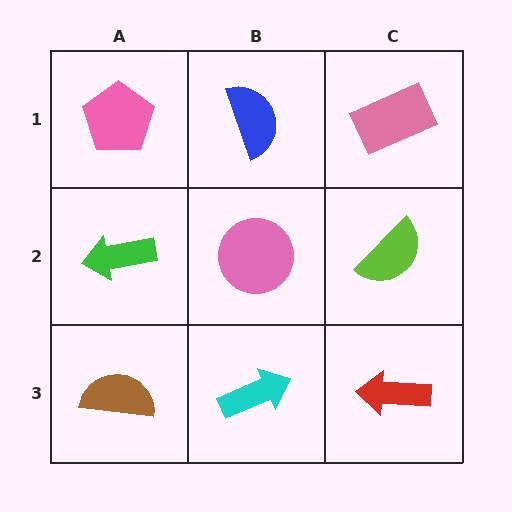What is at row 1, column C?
A pink rectangle.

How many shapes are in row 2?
3 shapes.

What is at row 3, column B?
A cyan arrow.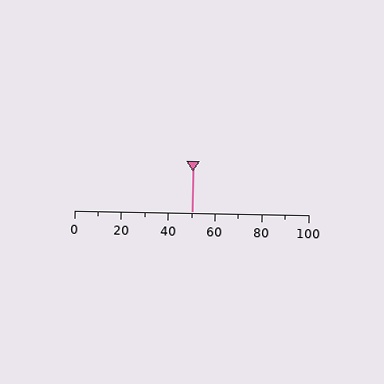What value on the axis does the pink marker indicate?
The marker indicates approximately 50.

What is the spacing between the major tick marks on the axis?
The major ticks are spaced 20 apart.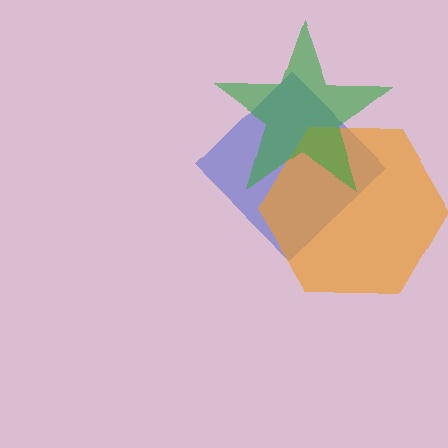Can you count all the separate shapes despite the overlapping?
Yes, there are 3 separate shapes.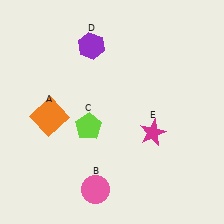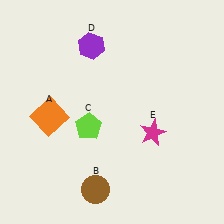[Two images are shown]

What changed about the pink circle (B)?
In Image 1, B is pink. In Image 2, it changed to brown.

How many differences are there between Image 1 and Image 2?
There is 1 difference between the two images.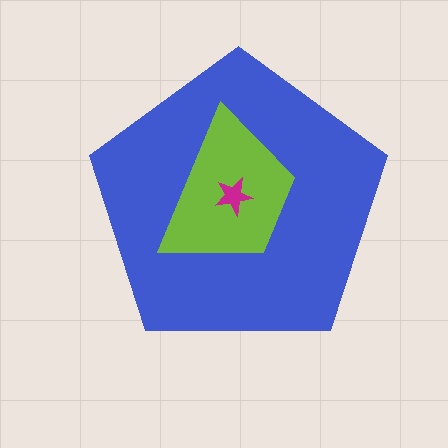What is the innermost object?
The magenta star.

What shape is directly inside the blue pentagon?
The lime trapezoid.